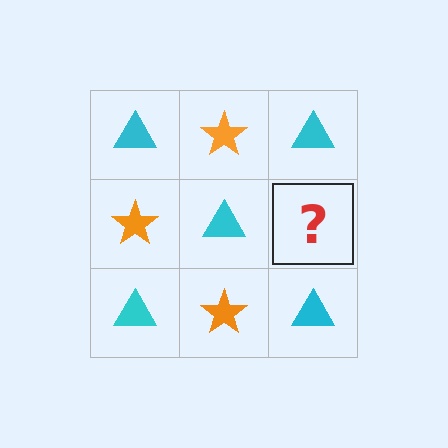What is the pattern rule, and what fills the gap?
The rule is that it alternates cyan triangle and orange star in a checkerboard pattern. The gap should be filled with an orange star.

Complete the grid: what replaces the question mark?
The question mark should be replaced with an orange star.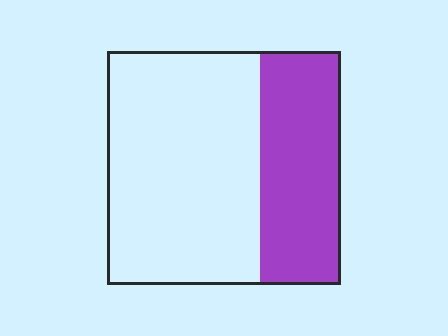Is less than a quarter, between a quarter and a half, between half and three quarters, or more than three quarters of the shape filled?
Between a quarter and a half.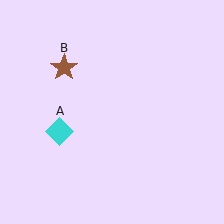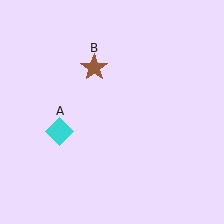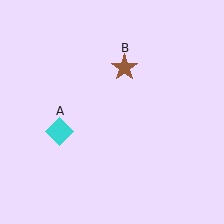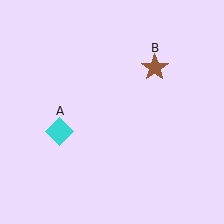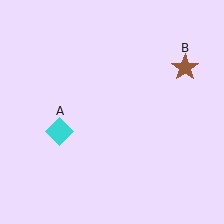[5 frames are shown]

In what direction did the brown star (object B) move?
The brown star (object B) moved right.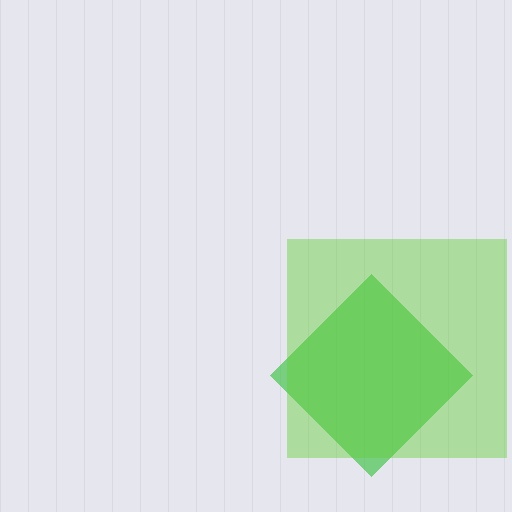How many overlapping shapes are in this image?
There are 2 overlapping shapes in the image.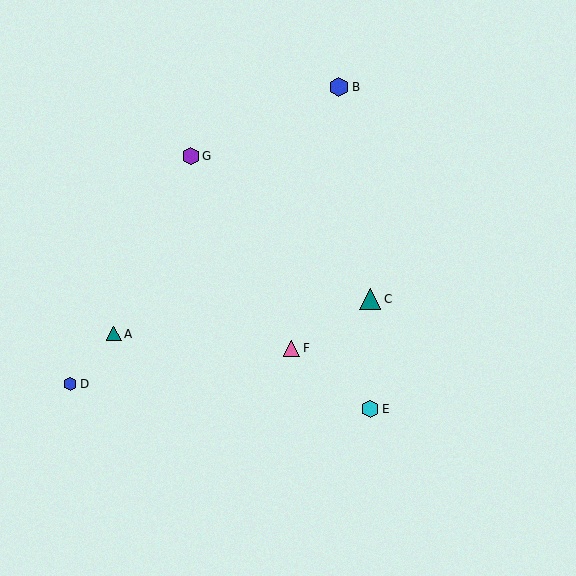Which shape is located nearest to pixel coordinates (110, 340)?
The teal triangle (labeled A) at (114, 334) is nearest to that location.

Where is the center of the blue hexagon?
The center of the blue hexagon is at (70, 384).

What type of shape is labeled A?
Shape A is a teal triangle.